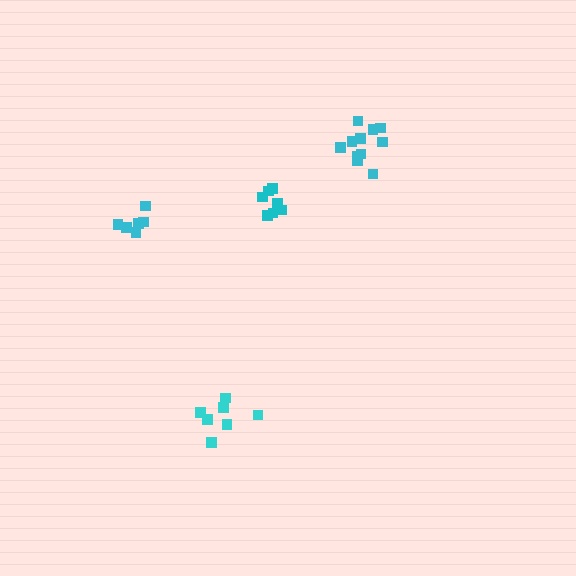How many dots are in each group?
Group 1: 8 dots, Group 2: 6 dots, Group 3: 7 dots, Group 4: 11 dots (32 total).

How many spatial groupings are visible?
There are 4 spatial groupings.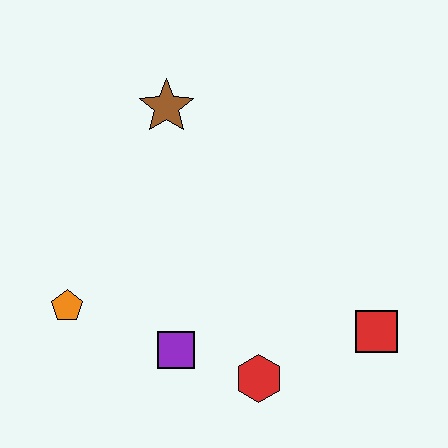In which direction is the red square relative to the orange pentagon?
The red square is to the right of the orange pentagon.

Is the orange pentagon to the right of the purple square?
No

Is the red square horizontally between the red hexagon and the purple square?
No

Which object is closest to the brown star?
The orange pentagon is closest to the brown star.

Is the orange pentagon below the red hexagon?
No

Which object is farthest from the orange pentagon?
The red square is farthest from the orange pentagon.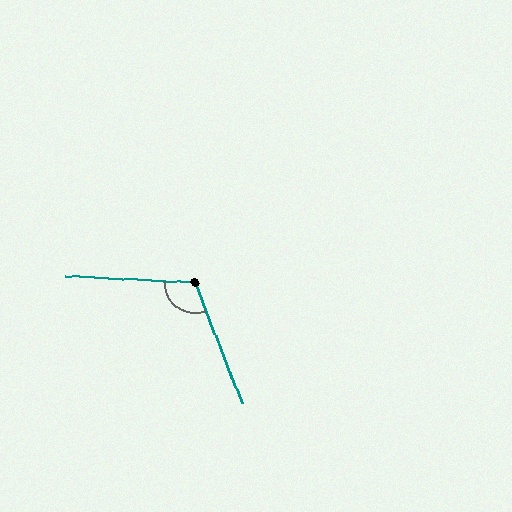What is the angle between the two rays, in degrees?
Approximately 114 degrees.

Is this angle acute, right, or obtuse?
It is obtuse.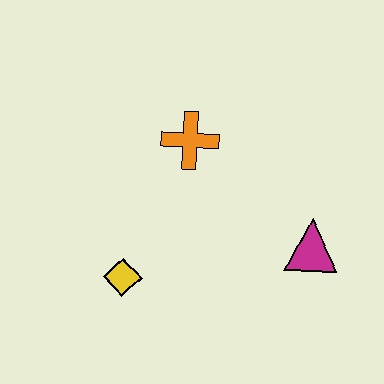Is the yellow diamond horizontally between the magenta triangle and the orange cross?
No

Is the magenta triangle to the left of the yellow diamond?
No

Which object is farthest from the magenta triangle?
The yellow diamond is farthest from the magenta triangle.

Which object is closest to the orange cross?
The yellow diamond is closest to the orange cross.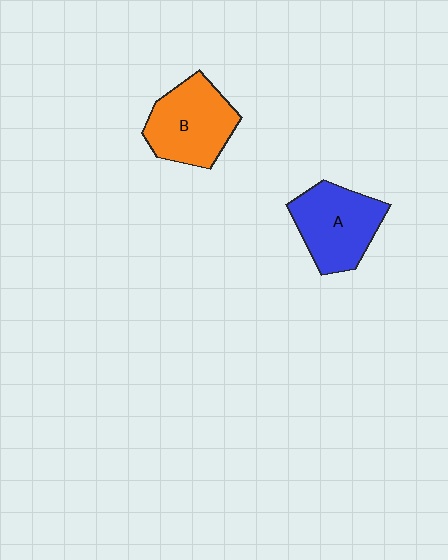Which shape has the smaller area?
Shape A (blue).